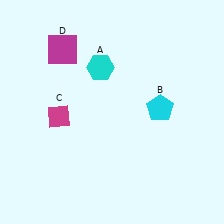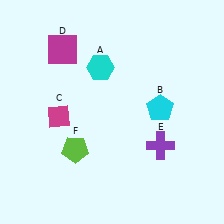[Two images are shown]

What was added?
A purple cross (E), a lime pentagon (F) were added in Image 2.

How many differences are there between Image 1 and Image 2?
There are 2 differences between the two images.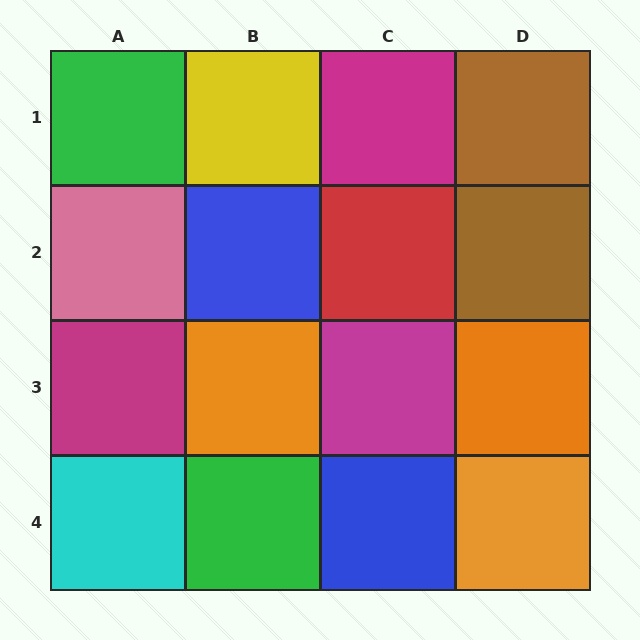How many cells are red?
1 cell is red.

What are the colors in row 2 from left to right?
Pink, blue, red, brown.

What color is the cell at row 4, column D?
Orange.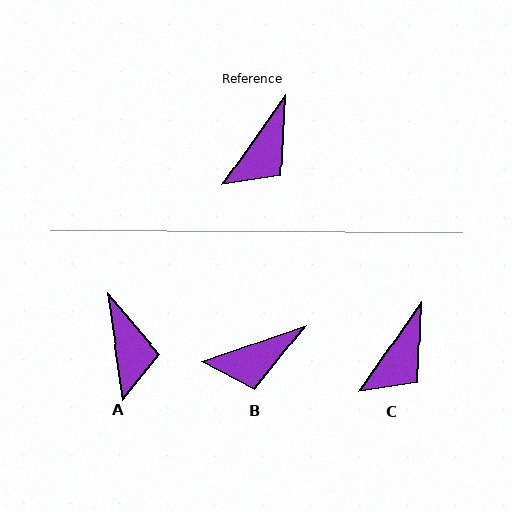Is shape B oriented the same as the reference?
No, it is off by about 36 degrees.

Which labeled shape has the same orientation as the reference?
C.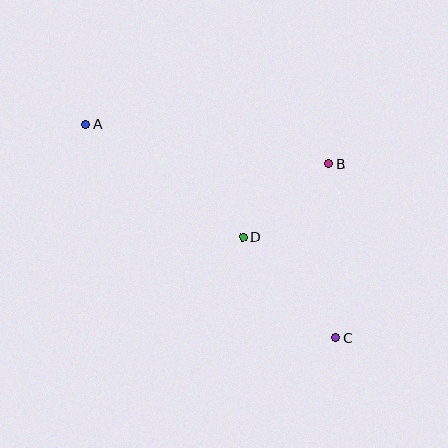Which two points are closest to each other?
Points B and D are closest to each other.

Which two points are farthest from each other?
Points A and C are farthest from each other.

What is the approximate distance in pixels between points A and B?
The distance between A and B is approximately 246 pixels.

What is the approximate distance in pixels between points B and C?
The distance between B and C is approximately 174 pixels.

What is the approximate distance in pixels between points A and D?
The distance between A and D is approximately 193 pixels.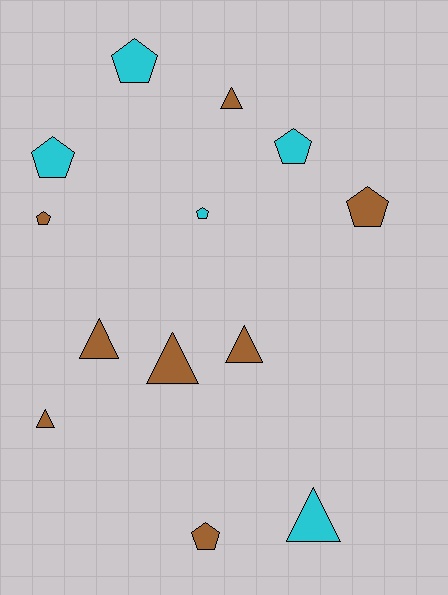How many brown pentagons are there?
There are 3 brown pentagons.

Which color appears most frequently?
Brown, with 8 objects.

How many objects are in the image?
There are 13 objects.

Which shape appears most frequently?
Pentagon, with 7 objects.